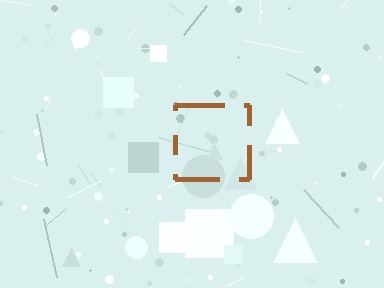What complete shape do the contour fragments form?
The contour fragments form a square.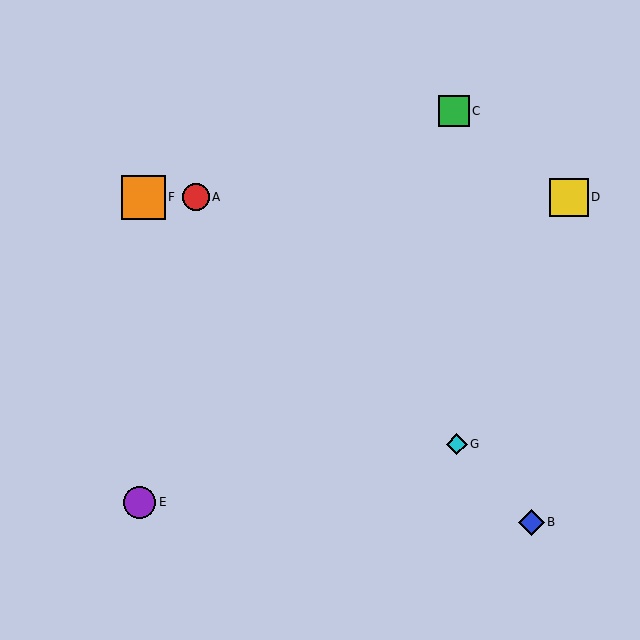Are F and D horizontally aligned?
Yes, both are at y≈197.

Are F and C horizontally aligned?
No, F is at y≈197 and C is at y≈111.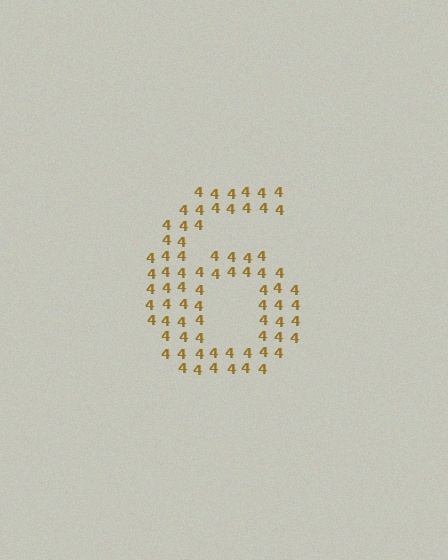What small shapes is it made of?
It is made of small digit 4's.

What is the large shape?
The large shape is the digit 6.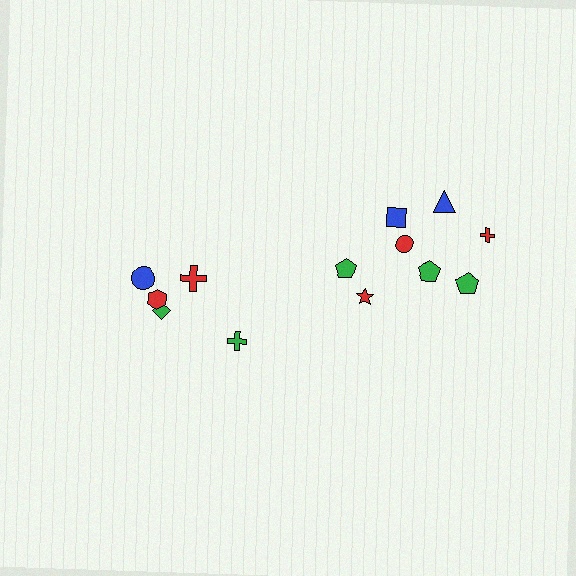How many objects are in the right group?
There are 8 objects.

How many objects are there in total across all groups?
There are 13 objects.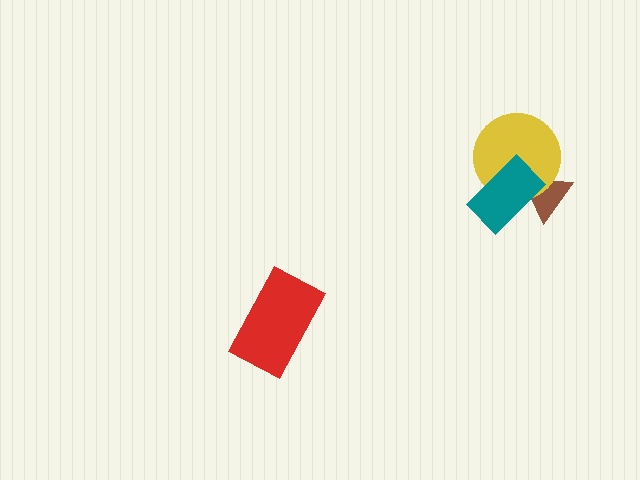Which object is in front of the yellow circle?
The teal rectangle is in front of the yellow circle.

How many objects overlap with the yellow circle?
2 objects overlap with the yellow circle.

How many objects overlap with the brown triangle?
2 objects overlap with the brown triangle.